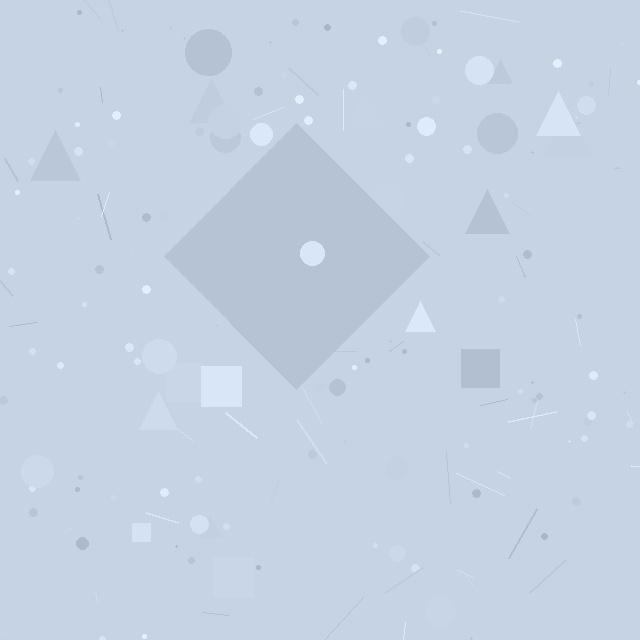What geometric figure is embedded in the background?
A diamond is embedded in the background.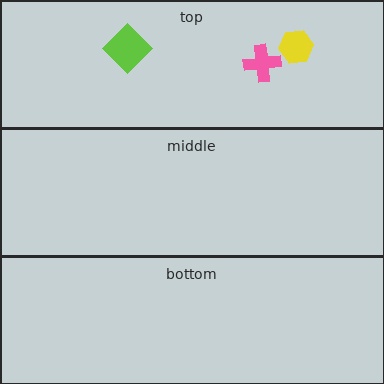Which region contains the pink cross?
The top region.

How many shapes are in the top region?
3.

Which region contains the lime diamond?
The top region.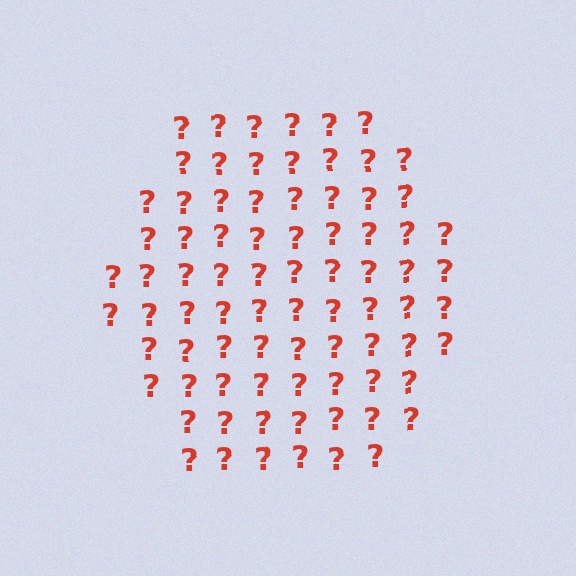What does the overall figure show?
The overall figure shows a hexagon.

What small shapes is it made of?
It is made of small question marks.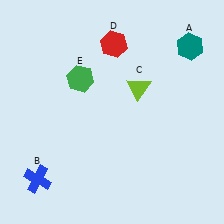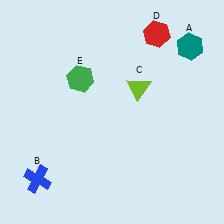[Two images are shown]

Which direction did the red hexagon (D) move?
The red hexagon (D) moved right.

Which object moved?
The red hexagon (D) moved right.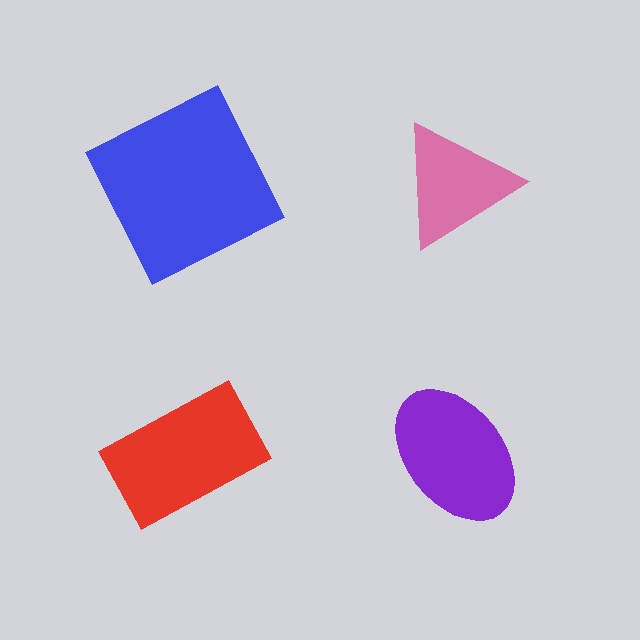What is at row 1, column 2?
A pink triangle.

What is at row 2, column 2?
A purple ellipse.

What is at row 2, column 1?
A red rectangle.